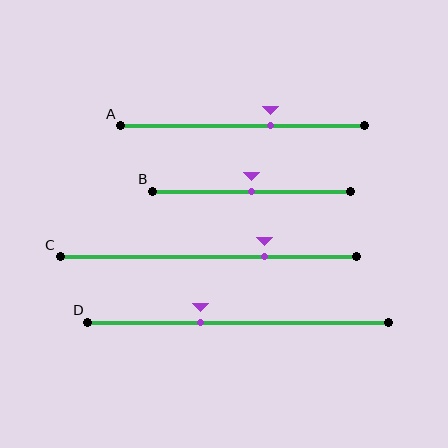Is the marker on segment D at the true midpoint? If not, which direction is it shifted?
No, the marker on segment D is shifted to the left by about 12% of the segment length.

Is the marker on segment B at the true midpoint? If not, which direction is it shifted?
Yes, the marker on segment B is at the true midpoint.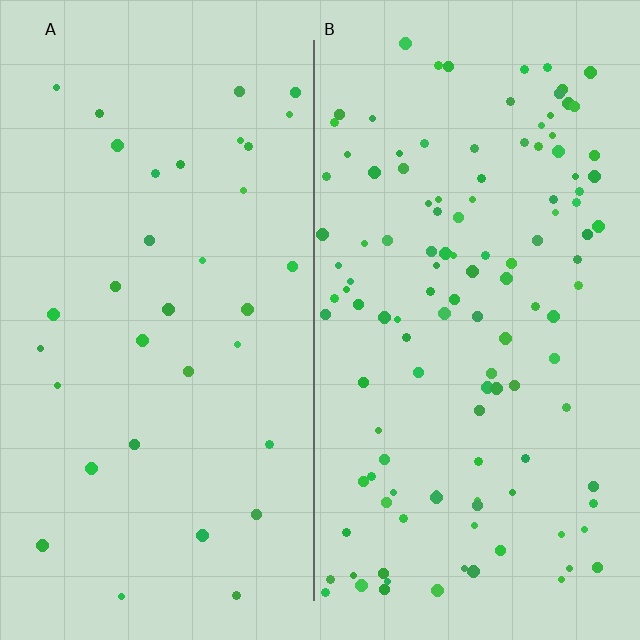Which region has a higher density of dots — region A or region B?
B (the right).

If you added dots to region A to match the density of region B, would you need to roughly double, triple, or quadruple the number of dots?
Approximately quadruple.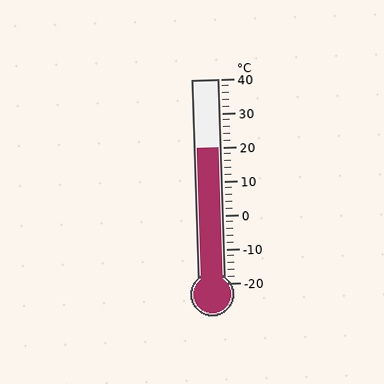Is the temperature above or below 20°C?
The temperature is at 20°C.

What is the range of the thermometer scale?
The thermometer scale ranges from -20°C to 40°C.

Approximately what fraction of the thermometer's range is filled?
The thermometer is filled to approximately 65% of its range.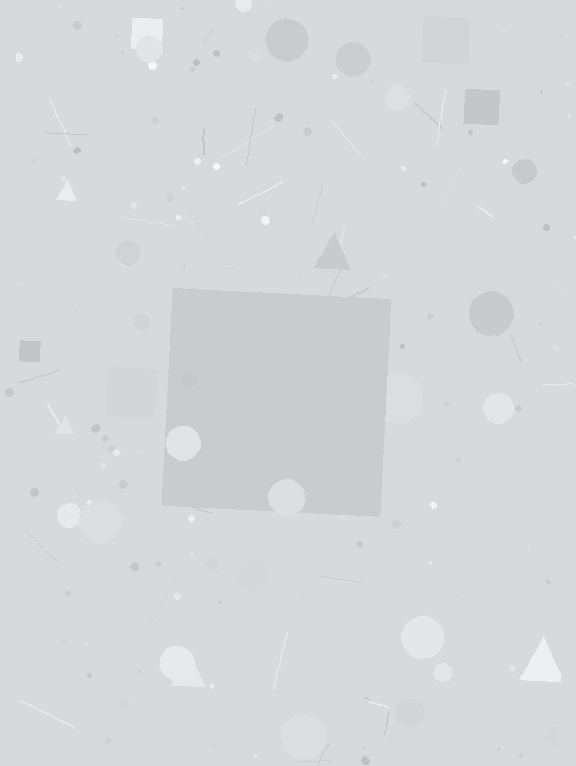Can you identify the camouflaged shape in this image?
The camouflaged shape is a square.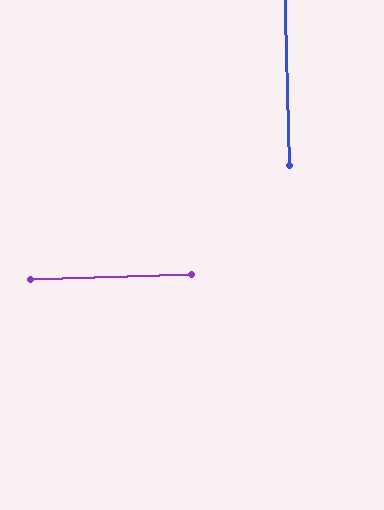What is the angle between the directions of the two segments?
Approximately 90 degrees.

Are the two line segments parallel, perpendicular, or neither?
Perpendicular — they meet at approximately 90°.